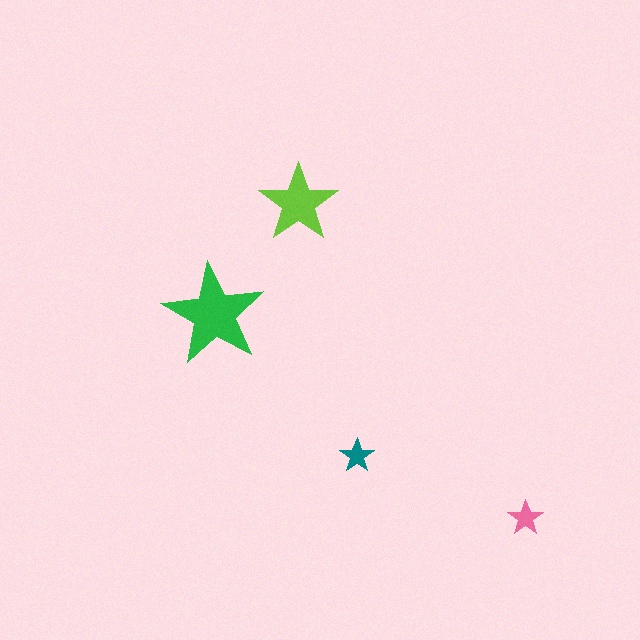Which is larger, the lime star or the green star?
The green one.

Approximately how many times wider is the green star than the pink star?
About 3 times wider.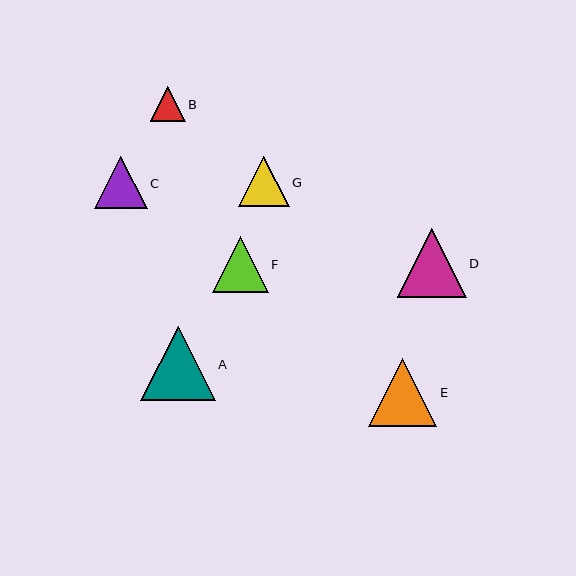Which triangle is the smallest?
Triangle B is the smallest with a size of approximately 35 pixels.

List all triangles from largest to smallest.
From largest to smallest: A, D, E, F, C, G, B.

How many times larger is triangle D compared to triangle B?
Triangle D is approximately 2.0 times the size of triangle B.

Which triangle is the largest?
Triangle A is the largest with a size of approximately 74 pixels.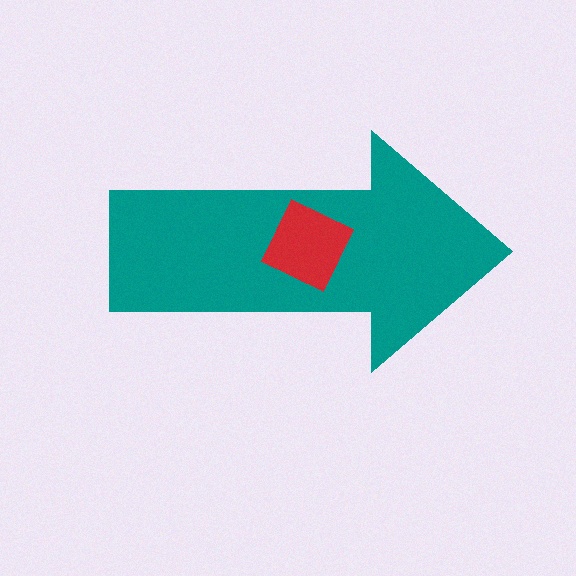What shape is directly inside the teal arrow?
The red diamond.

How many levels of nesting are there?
2.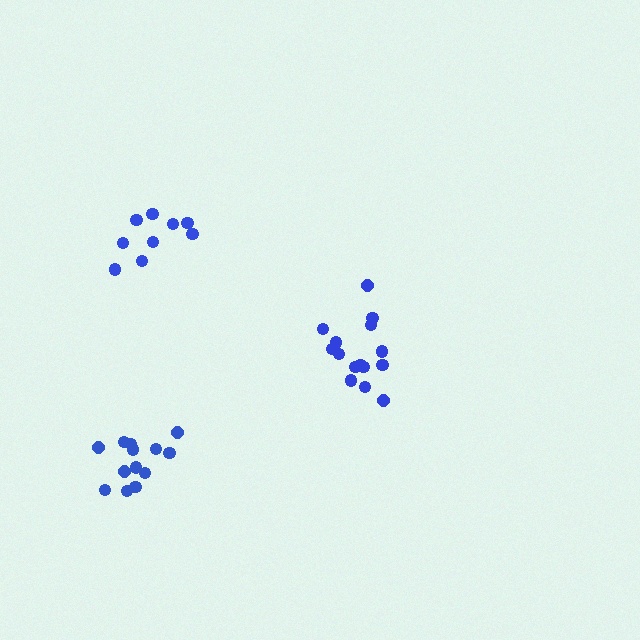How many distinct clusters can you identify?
There are 3 distinct clusters.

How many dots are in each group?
Group 1: 13 dots, Group 2: 9 dots, Group 3: 15 dots (37 total).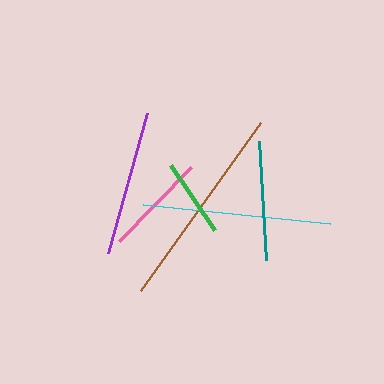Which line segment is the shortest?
The green line is the shortest at approximately 78 pixels.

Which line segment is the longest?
The brown line is the longest at approximately 207 pixels.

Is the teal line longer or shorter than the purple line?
The purple line is longer than the teal line.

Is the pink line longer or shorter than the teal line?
The teal line is longer than the pink line.